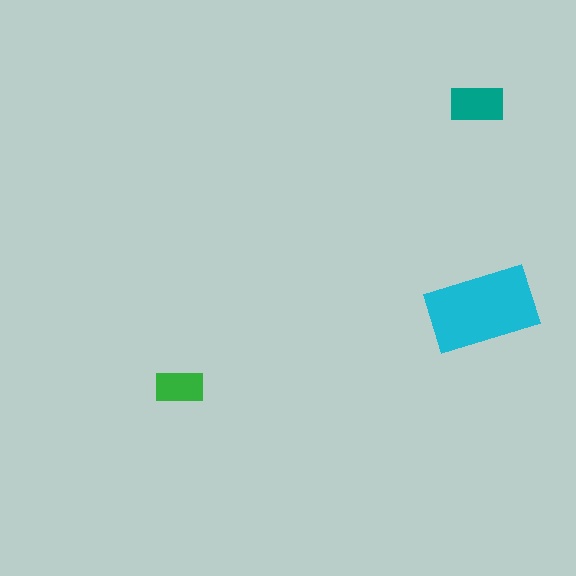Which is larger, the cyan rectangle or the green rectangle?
The cyan one.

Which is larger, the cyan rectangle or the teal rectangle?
The cyan one.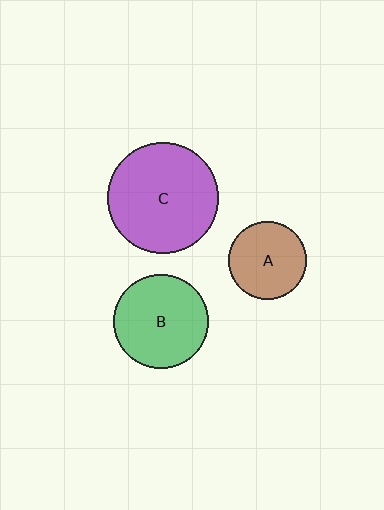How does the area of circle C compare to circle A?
Approximately 2.0 times.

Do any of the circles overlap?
No, none of the circles overlap.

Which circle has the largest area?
Circle C (purple).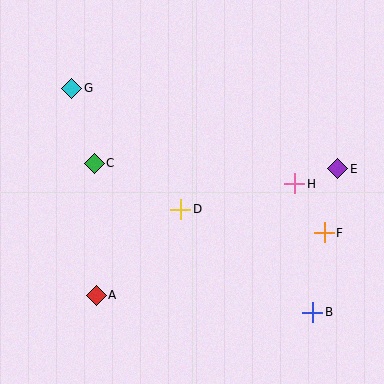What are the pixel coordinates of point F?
Point F is at (324, 233).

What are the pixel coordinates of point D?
Point D is at (181, 209).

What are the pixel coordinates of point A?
Point A is at (96, 295).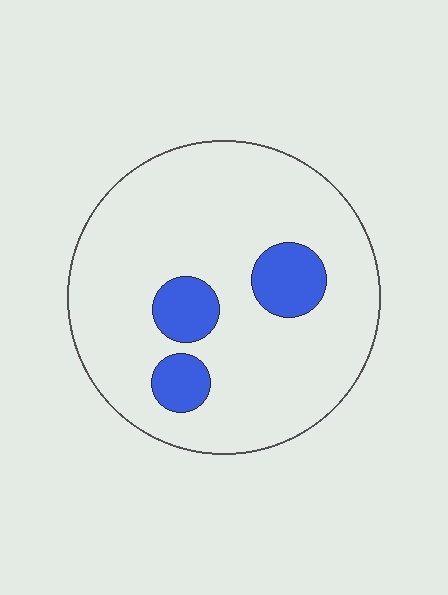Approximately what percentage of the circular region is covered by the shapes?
Approximately 15%.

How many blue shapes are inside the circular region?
3.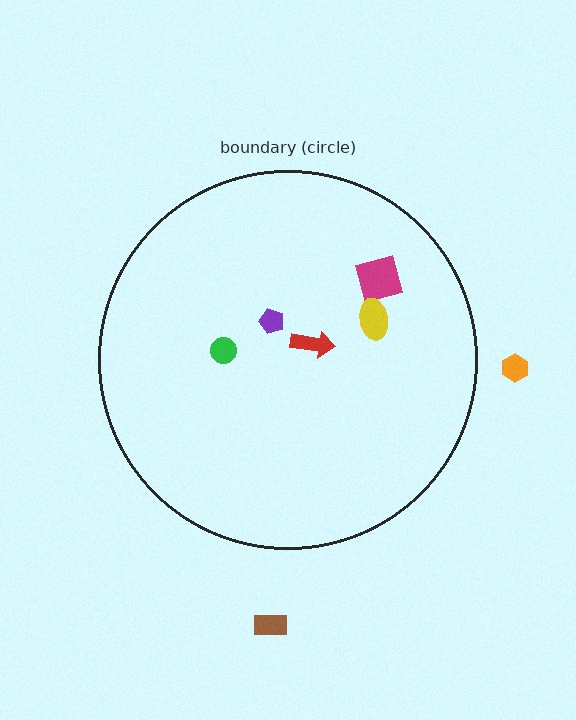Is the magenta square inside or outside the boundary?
Inside.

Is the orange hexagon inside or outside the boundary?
Outside.